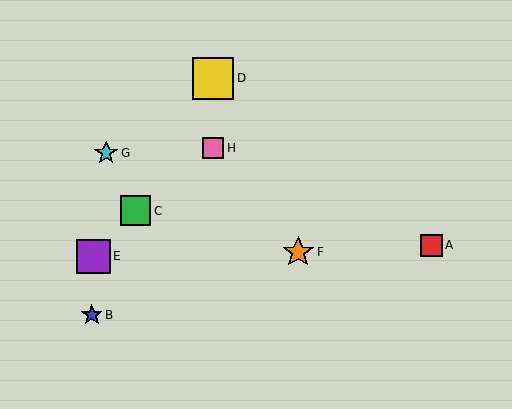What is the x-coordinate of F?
Object F is at x≈298.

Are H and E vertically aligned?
No, H is at x≈213 and E is at x≈93.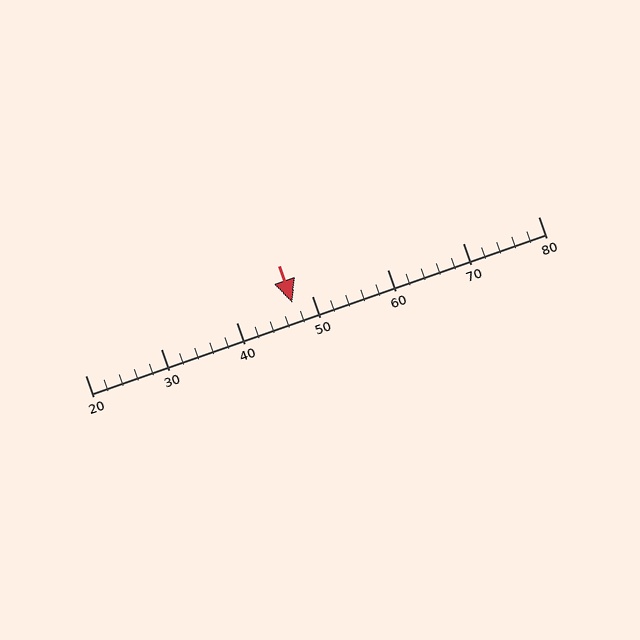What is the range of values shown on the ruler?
The ruler shows values from 20 to 80.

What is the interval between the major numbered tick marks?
The major tick marks are spaced 10 units apart.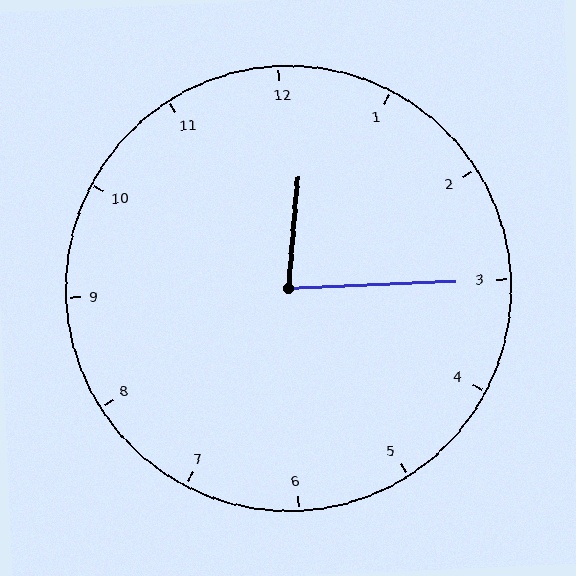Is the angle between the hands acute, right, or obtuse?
It is acute.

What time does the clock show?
12:15.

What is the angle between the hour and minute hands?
Approximately 82 degrees.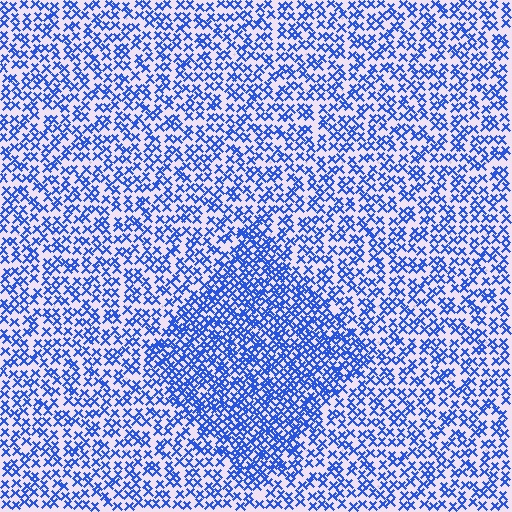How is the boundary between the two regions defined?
The boundary is defined by a change in element density (approximately 1.8x ratio). All elements are the same color, size, and shape.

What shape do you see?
I see a diamond.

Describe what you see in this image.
The image contains small blue elements arranged at two different densities. A diamond-shaped region is visible where the elements are more densely packed than the surrounding area.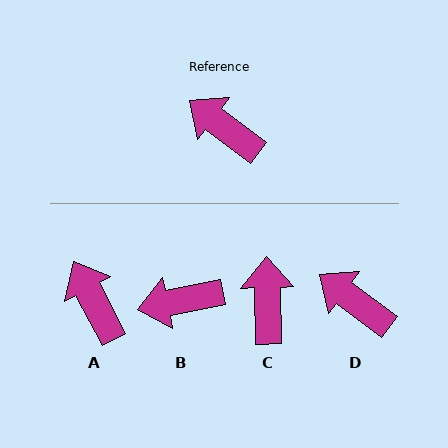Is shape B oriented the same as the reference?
No, it is off by about 49 degrees.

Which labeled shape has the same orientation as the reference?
D.